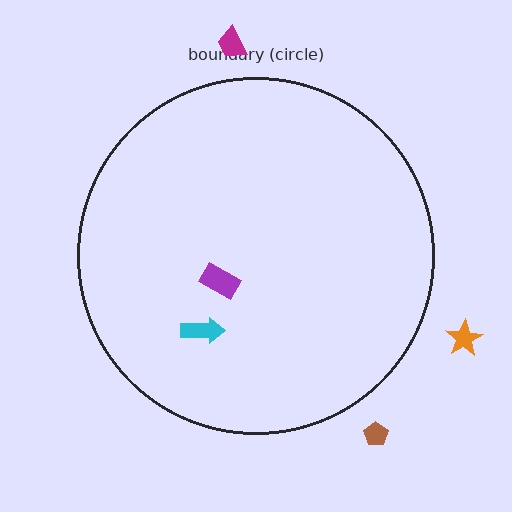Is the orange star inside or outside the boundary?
Outside.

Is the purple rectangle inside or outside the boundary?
Inside.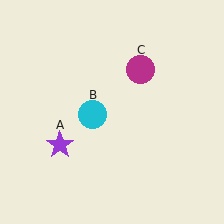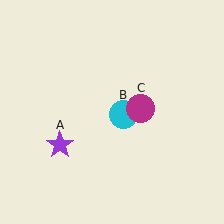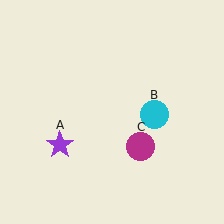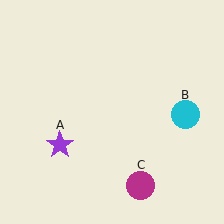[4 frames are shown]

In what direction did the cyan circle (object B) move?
The cyan circle (object B) moved right.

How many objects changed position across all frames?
2 objects changed position: cyan circle (object B), magenta circle (object C).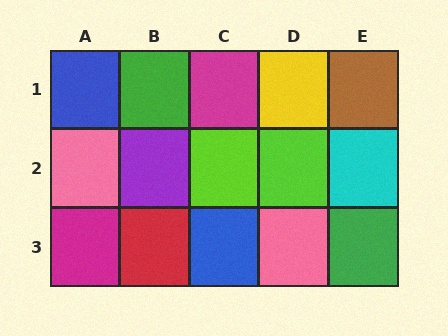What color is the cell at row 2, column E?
Cyan.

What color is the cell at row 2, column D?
Lime.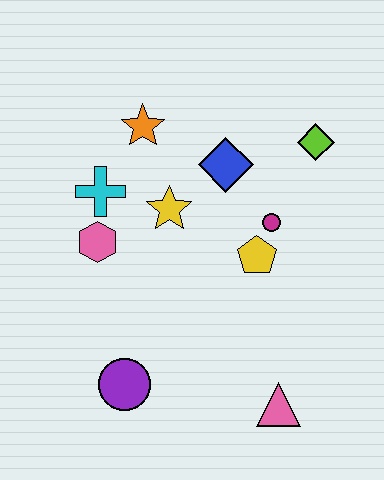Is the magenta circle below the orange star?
Yes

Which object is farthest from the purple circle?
The lime diamond is farthest from the purple circle.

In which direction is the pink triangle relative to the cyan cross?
The pink triangle is below the cyan cross.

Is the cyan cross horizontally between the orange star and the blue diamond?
No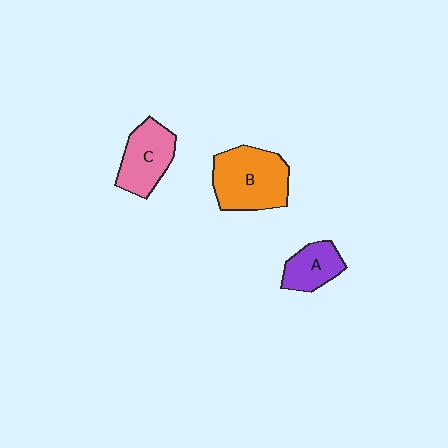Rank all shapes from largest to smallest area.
From largest to smallest: B (orange), C (pink), A (purple).